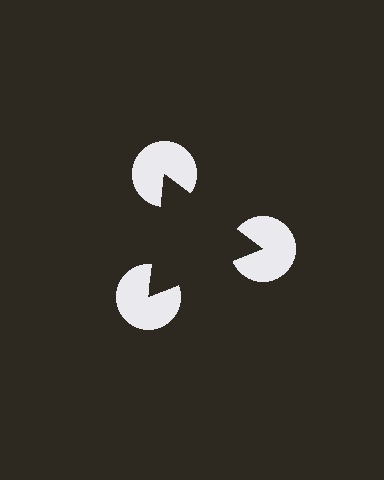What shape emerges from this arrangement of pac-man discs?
An illusory triangle — its edges are inferred from the aligned wedge cuts in the pac-man discs, not physically drawn.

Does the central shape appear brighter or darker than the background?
It typically appears slightly darker than the background, even though no actual brightness change is drawn.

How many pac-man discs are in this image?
There are 3 — one at each vertex of the illusory triangle.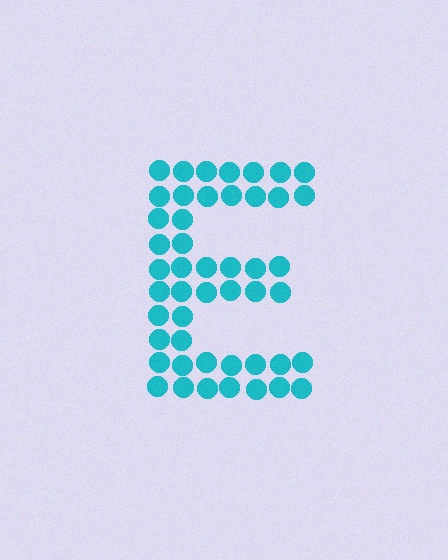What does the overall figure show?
The overall figure shows the letter E.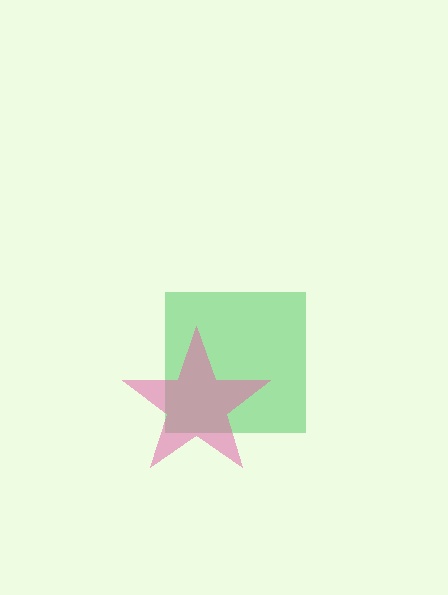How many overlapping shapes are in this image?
There are 2 overlapping shapes in the image.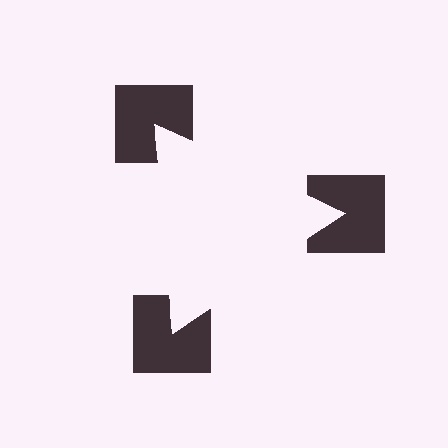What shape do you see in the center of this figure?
An illusory triangle — its edges are inferred from the aligned wedge cuts in the notched squares, not physically drawn.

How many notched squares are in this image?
There are 3 — one at each vertex of the illusory triangle.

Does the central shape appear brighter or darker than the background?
It typically appears slightly brighter than the background, even though no actual brightness change is drawn.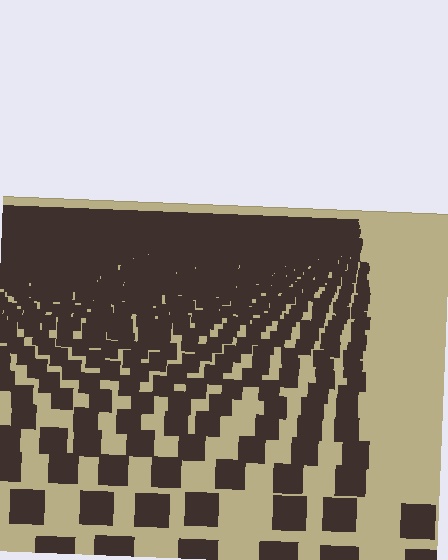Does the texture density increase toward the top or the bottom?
Density increases toward the top.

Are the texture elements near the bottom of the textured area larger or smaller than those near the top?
Larger. Near the bottom, elements are closer to the viewer and appear at a bigger on-screen size.